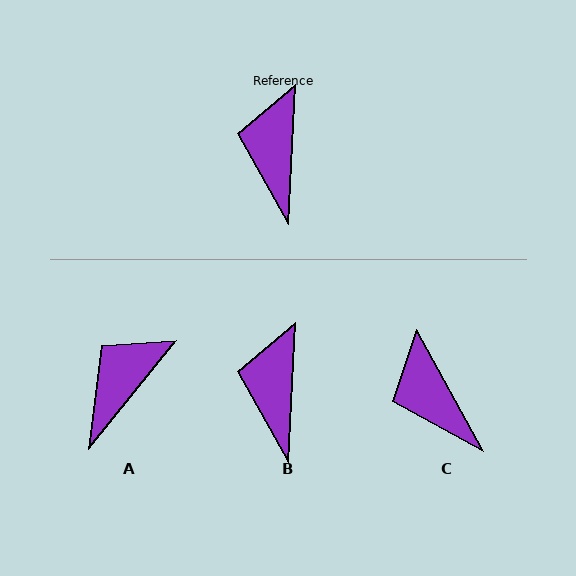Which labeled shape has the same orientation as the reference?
B.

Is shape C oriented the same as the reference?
No, it is off by about 32 degrees.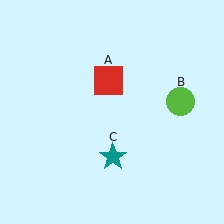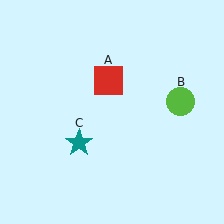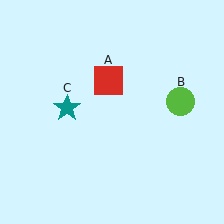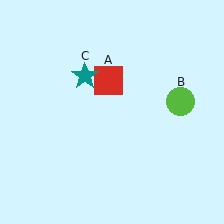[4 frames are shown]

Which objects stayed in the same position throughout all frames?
Red square (object A) and lime circle (object B) remained stationary.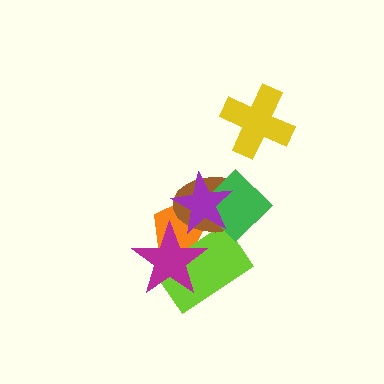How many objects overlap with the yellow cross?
0 objects overlap with the yellow cross.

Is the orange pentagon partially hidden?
Yes, it is partially covered by another shape.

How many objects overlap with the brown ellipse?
5 objects overlap with the brown ellipse.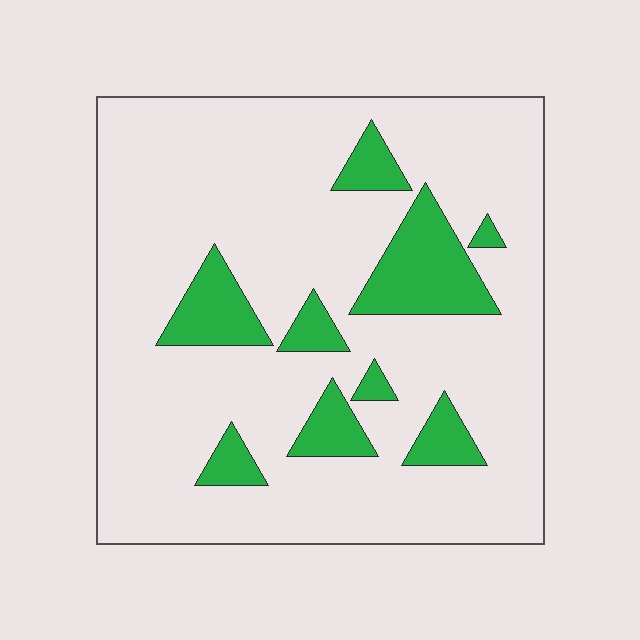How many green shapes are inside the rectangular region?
9.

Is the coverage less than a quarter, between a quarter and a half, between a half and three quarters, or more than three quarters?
Less than a quarter.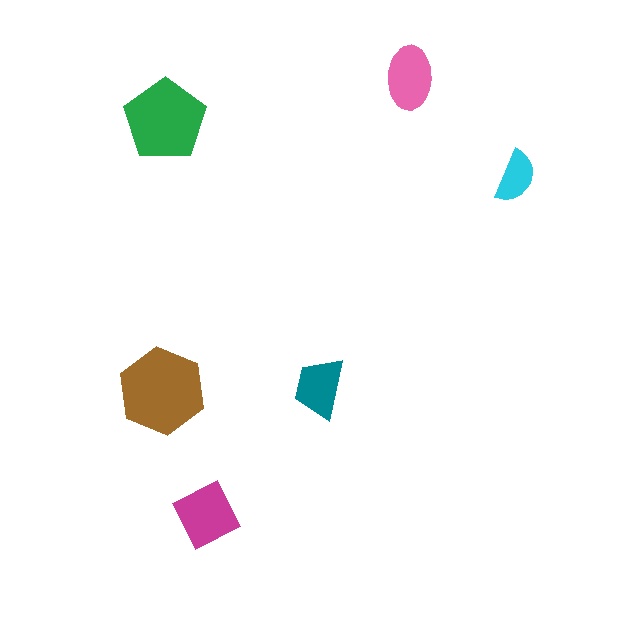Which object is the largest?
The brown hexagon.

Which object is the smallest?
The cyan semicircle.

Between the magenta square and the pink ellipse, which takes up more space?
The magenta square.